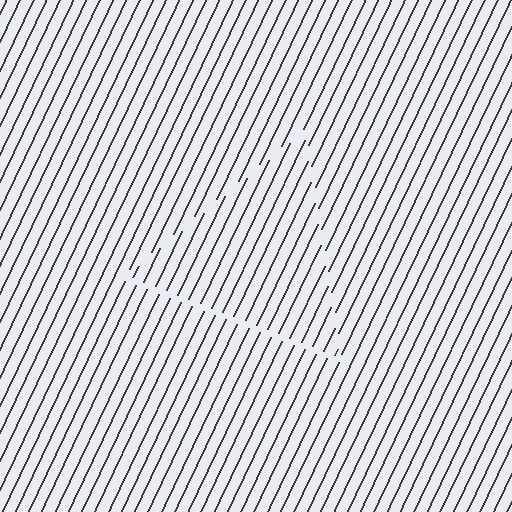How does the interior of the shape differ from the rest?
The interior of the shape contains the same grating, shifted by half a period — the contour is defined by the phase discontinuity where line-ends from the inner and outer gratings abut.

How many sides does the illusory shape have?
3 sides — the line-ends trace a triangle.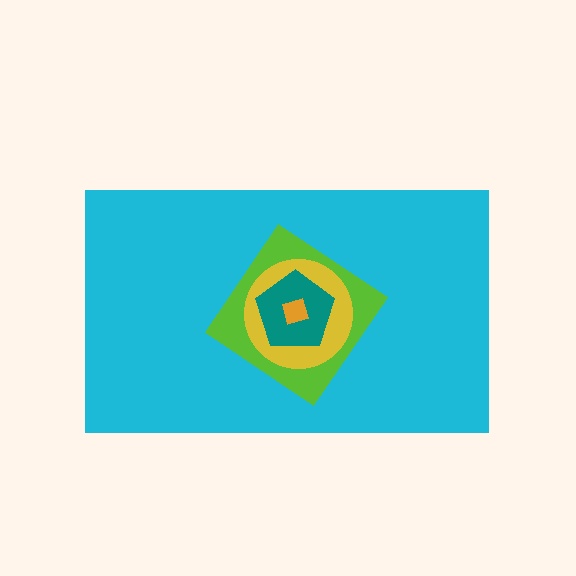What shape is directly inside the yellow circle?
The teal pentagon.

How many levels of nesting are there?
5.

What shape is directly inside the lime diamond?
The yellow circle.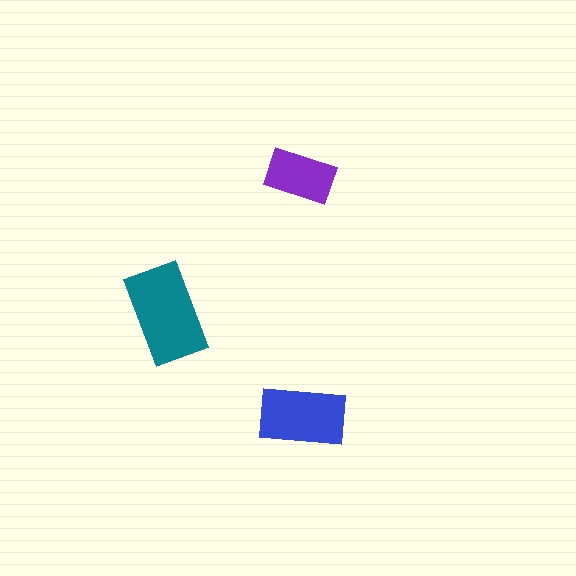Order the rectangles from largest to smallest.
the teal one, the blue one, the purple one.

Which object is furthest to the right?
The blue rectangle is rightmost.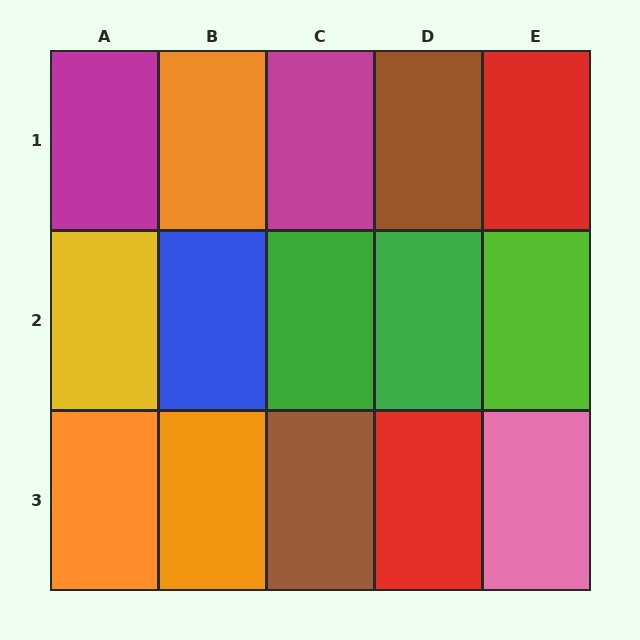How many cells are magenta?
2 cells are magenta.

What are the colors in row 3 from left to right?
Orange, orange, brown, red, pink.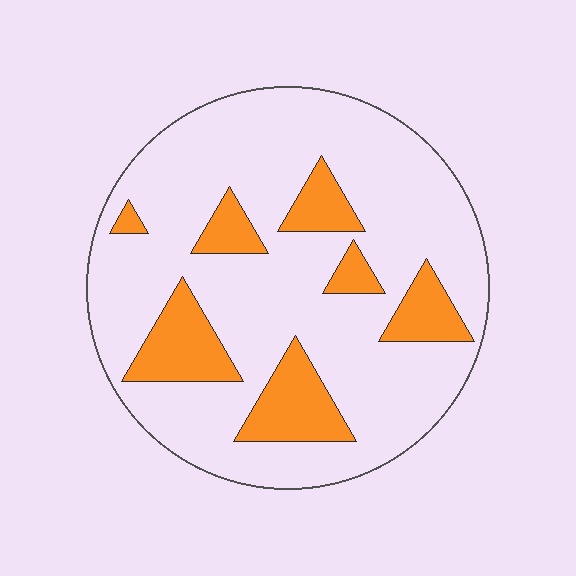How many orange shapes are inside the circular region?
7.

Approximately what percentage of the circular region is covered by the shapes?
Approximately 20%.